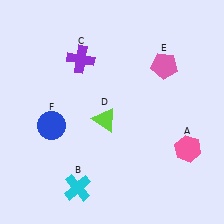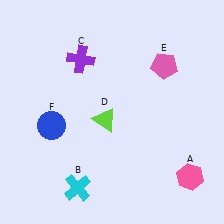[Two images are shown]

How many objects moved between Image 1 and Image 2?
1 object moved between the two images.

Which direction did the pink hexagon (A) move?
The pink hexagon (A) moved down.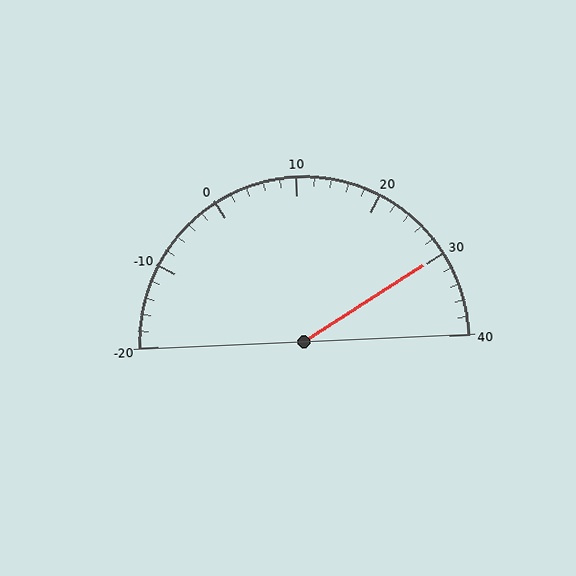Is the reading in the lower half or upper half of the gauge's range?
The reading is in the upper half of the range (-20 to 40).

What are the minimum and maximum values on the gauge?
The gauge ranges from -20 to 40.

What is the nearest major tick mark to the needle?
The nearest major tick mark is 30.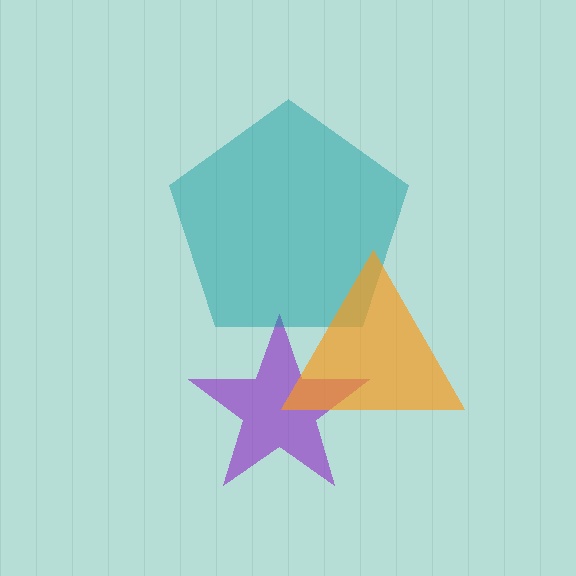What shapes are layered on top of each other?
The layered shapes are: a purple star, a teal pentagon, an orange triangle.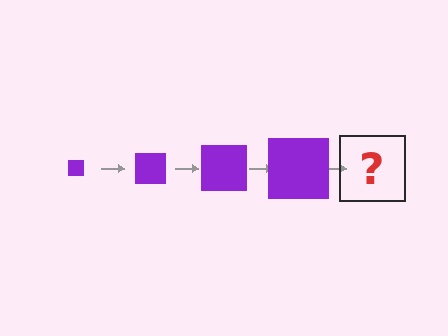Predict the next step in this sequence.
The next step is a purple square, larger than the previous one.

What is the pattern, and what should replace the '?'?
The pattern is that the square gets progressively larger each step. The '?' should be a purple square, larger than the previous one.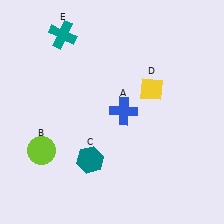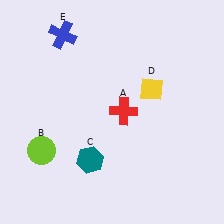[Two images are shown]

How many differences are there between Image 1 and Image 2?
There are 2 differences between the two images.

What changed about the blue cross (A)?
In Image 1, A is blue. In Image 2, it changed to red.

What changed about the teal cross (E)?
In Image 1, E is teal. In Image 2, it changed to blue.